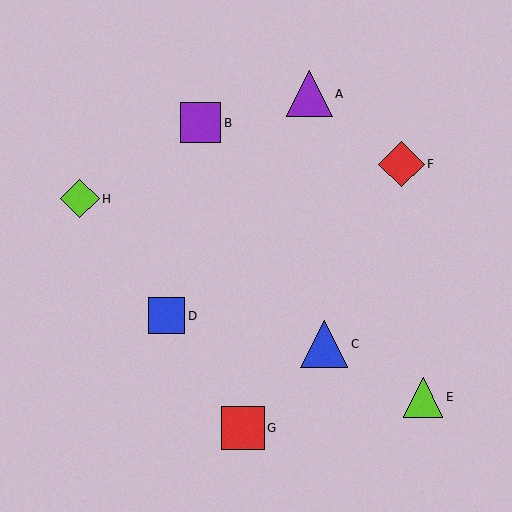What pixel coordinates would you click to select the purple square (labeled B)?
Click at (201, 123) to select the purple square B.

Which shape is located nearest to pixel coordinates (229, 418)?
The red square (labeled G) at (243, 428) is nearest to that location.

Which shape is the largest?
The blue triangle (labeled C) is the largest.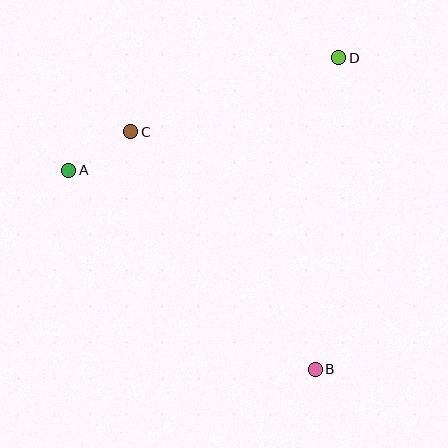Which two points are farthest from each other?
Points A and B are farthest from each other.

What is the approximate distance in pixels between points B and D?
The distance between B and D is approximately 312 pixels.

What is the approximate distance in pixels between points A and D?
The distance between A and D is approximately 292 pixels.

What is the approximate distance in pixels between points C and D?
The distance between C and D is approximately 220 pixels.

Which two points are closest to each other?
Points A and C are closest to each other.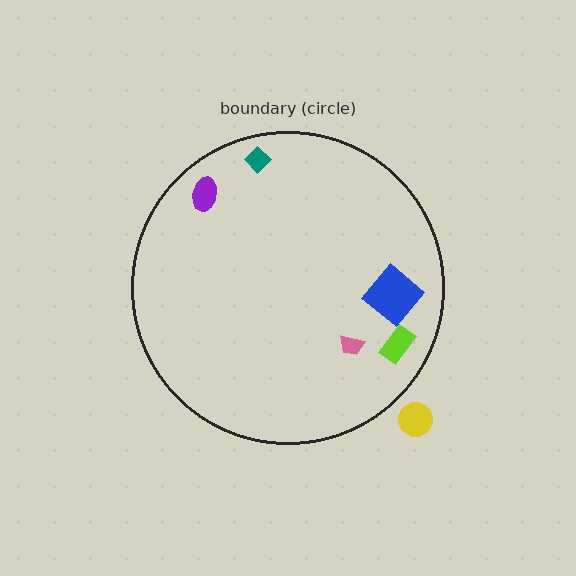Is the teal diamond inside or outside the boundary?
Inside.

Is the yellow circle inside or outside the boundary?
Outside.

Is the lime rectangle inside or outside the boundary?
Inside.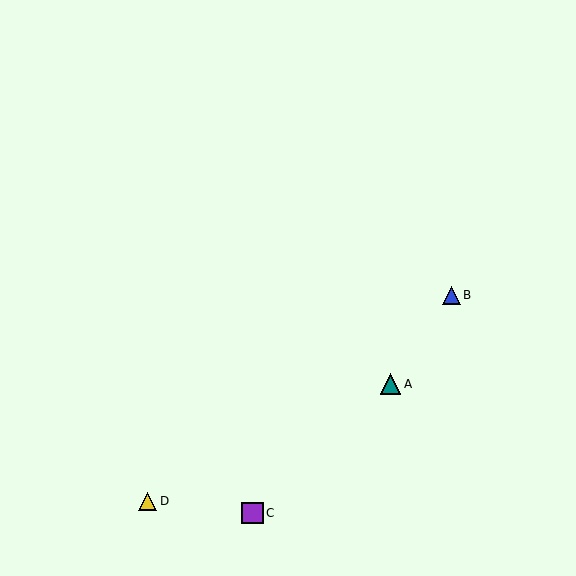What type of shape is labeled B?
Shape B is a blue triangle.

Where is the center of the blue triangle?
The center of the blue triangle is at (451, 295).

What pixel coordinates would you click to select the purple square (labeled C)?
Click at (253, 513) to select the purple square C.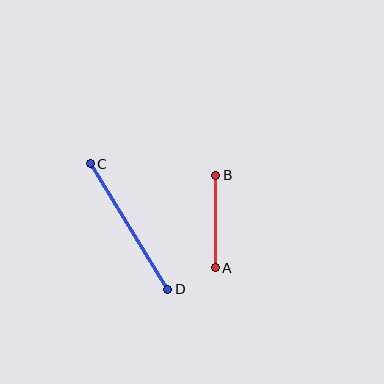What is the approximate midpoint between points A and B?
The midpoint is at approximately (216, 221) pixels.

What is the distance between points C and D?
The distance is approximately 148 pixels.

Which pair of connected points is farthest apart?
Points C and D are farthest apart.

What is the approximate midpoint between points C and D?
The midpoint is at approximately (129, 227) pixels.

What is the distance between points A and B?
The distance is approximately 93 pixels.